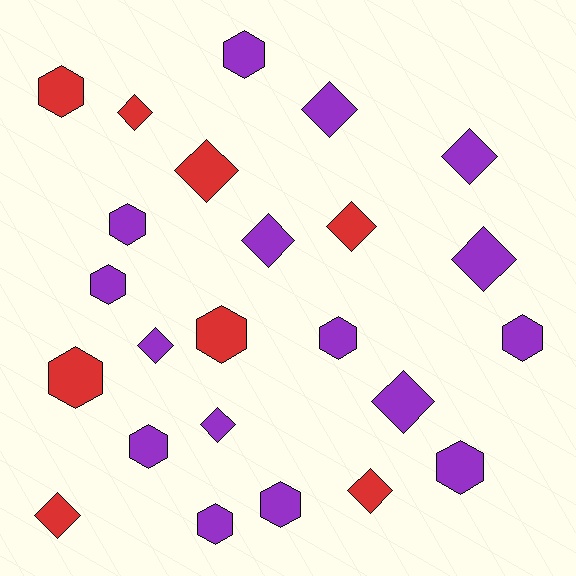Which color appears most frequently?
Purple, with 16 objects.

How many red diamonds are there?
There are 5 red diamonds.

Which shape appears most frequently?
Hexagon, with 12 objects.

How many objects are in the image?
There are 24 objects.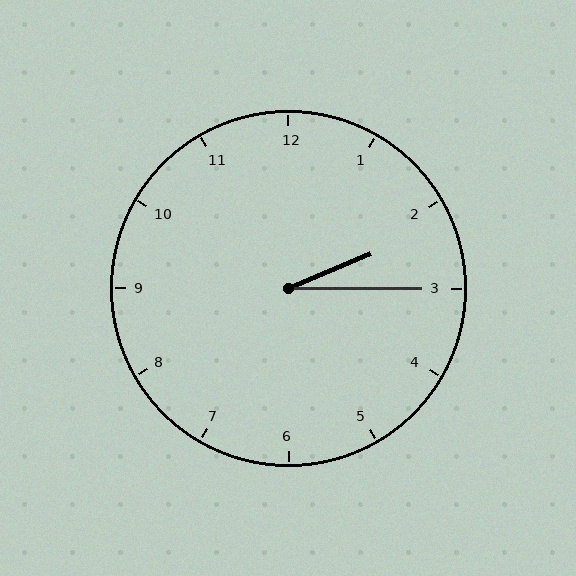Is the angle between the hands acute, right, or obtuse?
It is acute.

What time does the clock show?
2:15.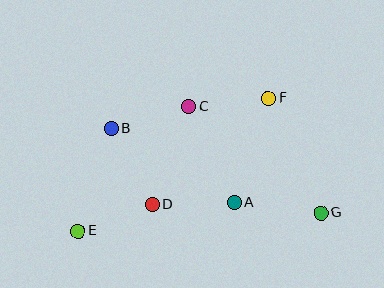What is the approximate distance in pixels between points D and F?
The distance between D and F is approximately 158 pixels.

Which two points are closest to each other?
Points D and E are closest to each other.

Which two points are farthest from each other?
Points E and G are farthest from each other.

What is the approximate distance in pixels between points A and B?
The distance between A and B is approximately 143 pixels.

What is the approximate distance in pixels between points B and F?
The distance between B and F is approximately 160 pixels.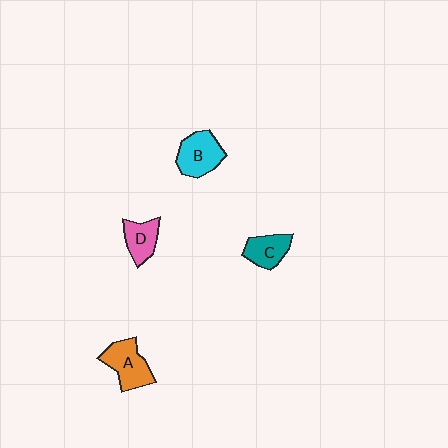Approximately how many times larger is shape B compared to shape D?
Approximately 1.4 times.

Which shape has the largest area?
Shape A (orange).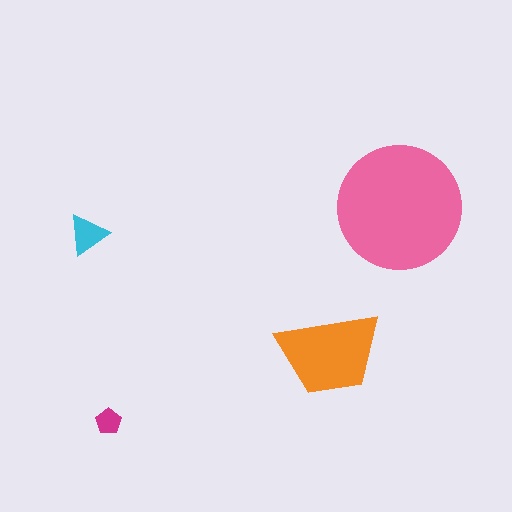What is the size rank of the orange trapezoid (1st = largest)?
2nd.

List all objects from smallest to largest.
The magenta pentagon, the cyan triangle, the orange trapezoid, the pink circle.